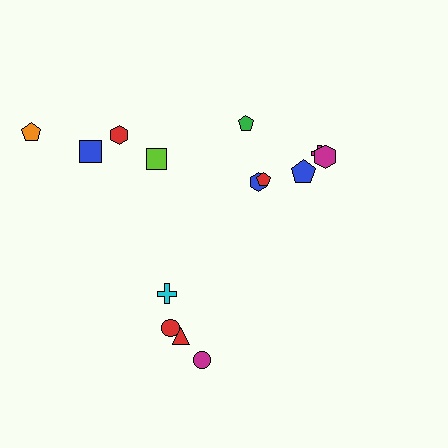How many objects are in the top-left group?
There are 4 objects.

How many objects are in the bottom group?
There are 4 objects.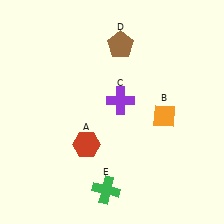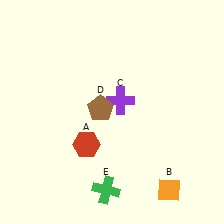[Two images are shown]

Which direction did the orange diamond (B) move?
The orange diamond (B) moved down.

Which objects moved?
The objects that moved are: the orange diamond (B), the brown pentagon (D).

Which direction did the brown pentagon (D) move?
The brown pentagon (D) moved down.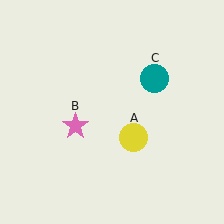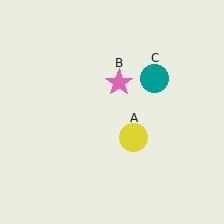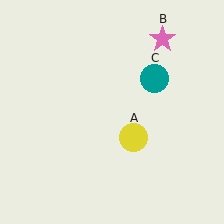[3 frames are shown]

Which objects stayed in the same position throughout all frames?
Yellow circle (object A) and teal circle (object C) remained stationary.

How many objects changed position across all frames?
1 object changed position: pink star (object B).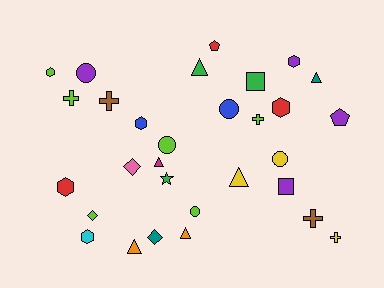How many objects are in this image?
There are 30 objects.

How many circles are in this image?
There are 5 circles.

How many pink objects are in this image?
There is 1 pink object.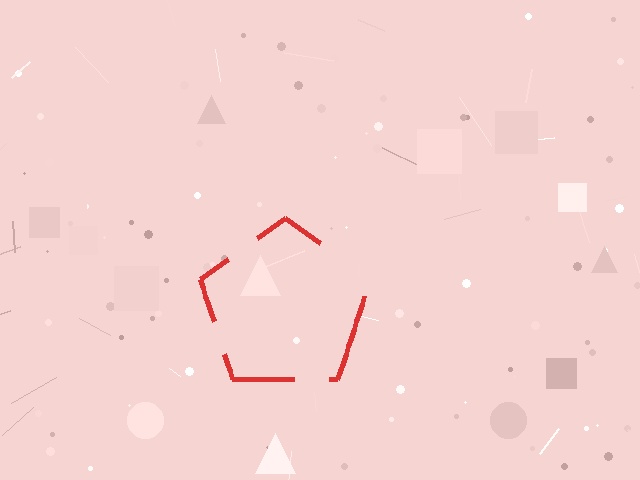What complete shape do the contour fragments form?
The contour fragments form a pentagon.